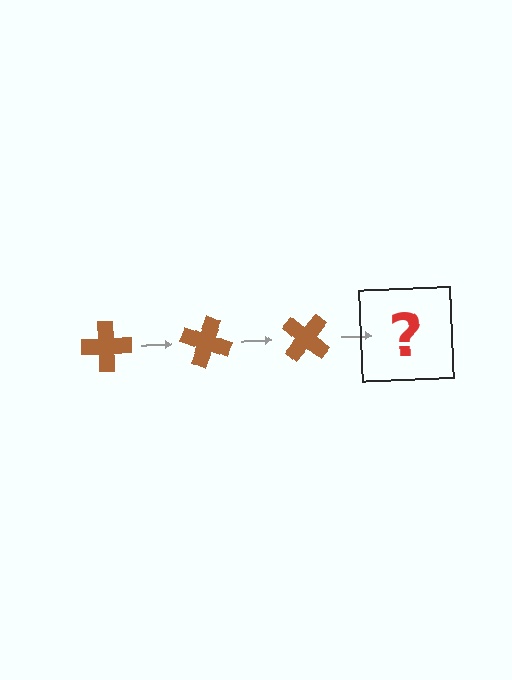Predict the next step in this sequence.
The next step is a brown cross rotated 60 degrees.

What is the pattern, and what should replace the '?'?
The pattern is that the cross rotates 20 degrees each step. The '?' should be a brown cross rotated 60 degrees.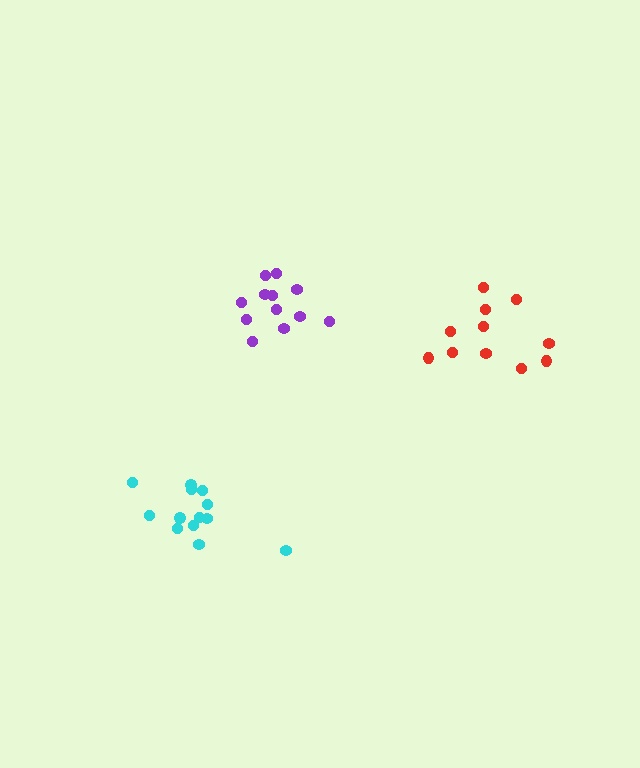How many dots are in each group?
Group 1: 12 dots, Group 2: 13 dots, Group 3: 11 dots (36 total).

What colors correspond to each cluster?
The clusters are colored: purple, cyan, red.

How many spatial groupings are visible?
There are 3 spatial groupings.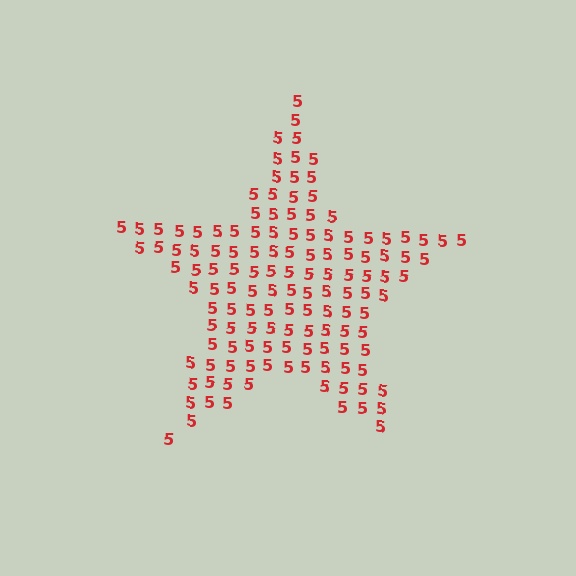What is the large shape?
The large shape is a star.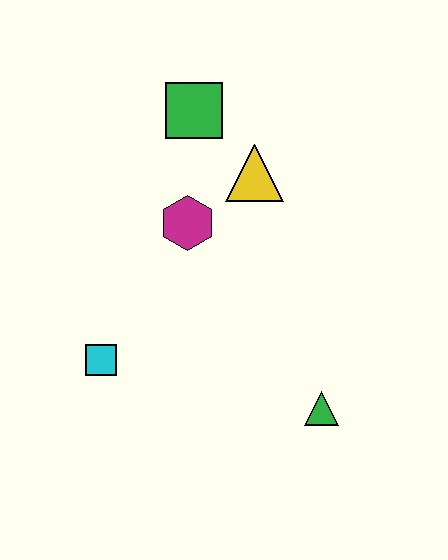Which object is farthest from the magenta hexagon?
The green triangle is farthest from the magenta hexagon.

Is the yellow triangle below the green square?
Yes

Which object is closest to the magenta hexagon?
The yellow triangle is closest to the magenta hexagon.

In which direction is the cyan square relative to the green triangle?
The cyan square is to the left of the green triangle.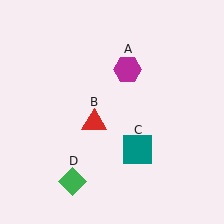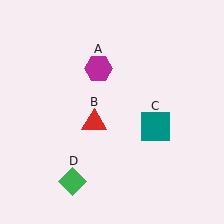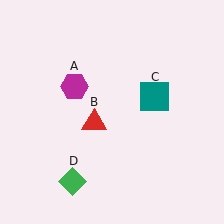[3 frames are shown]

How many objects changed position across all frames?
2 objects changed position: magenta hexagon (object A), teal square (object C).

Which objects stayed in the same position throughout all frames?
Red triangle (object B) and green diamond (object D) remained stationary.